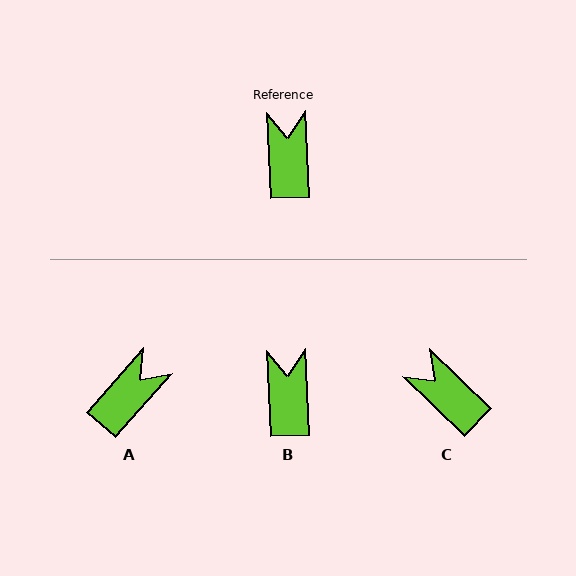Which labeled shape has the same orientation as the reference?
B.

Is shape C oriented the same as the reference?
No, it is off by about 44 degrees.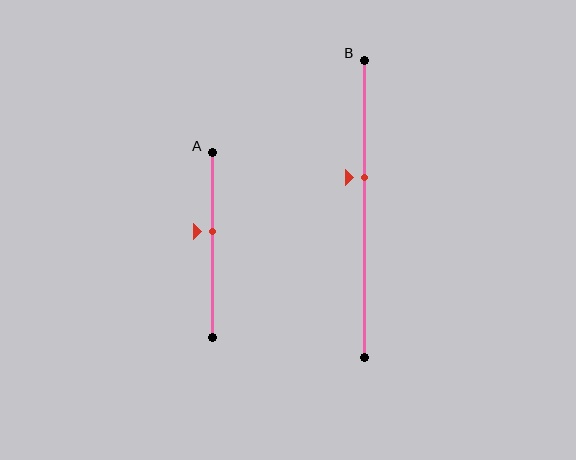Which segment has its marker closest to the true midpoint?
Segment A has its marker closest to the true midpoint.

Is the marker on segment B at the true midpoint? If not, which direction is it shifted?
No, the marker on segment B is shifted upward by about 10% of the segment length.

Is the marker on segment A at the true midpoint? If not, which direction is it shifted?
No, the marker on segment A is shifted upward by about 7% of the segment length.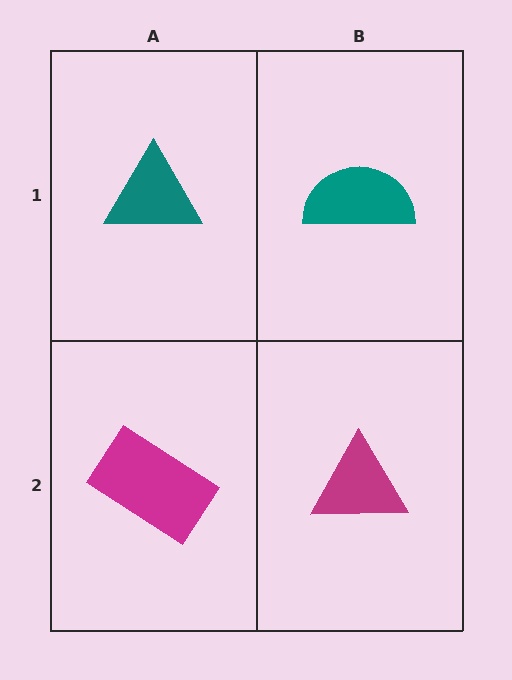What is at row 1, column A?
A teal triangle.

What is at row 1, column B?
A teal semicircle.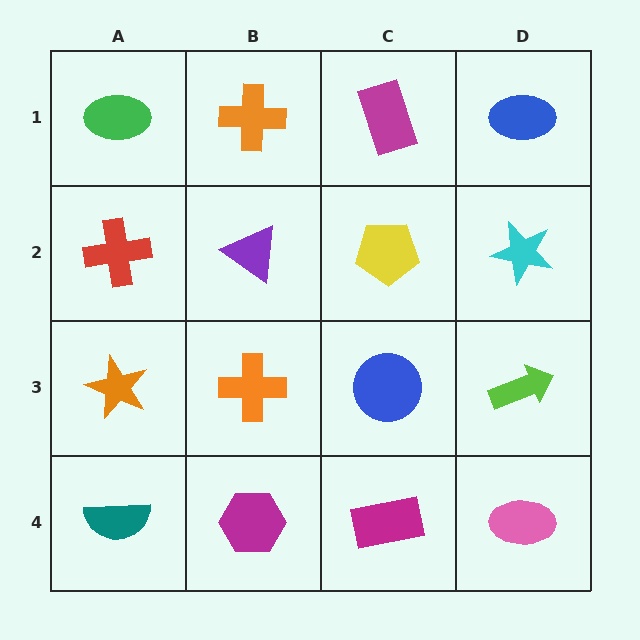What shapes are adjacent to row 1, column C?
A yellow pentagon (row 2, column C), an orange cross (row 1, column B), a blue ellipse (row 1, column D).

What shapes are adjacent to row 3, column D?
A cyan star (row 2, column D), a pink ellipse (row 4, column D), a blue circle (row 3, column C).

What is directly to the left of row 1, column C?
An orange cross.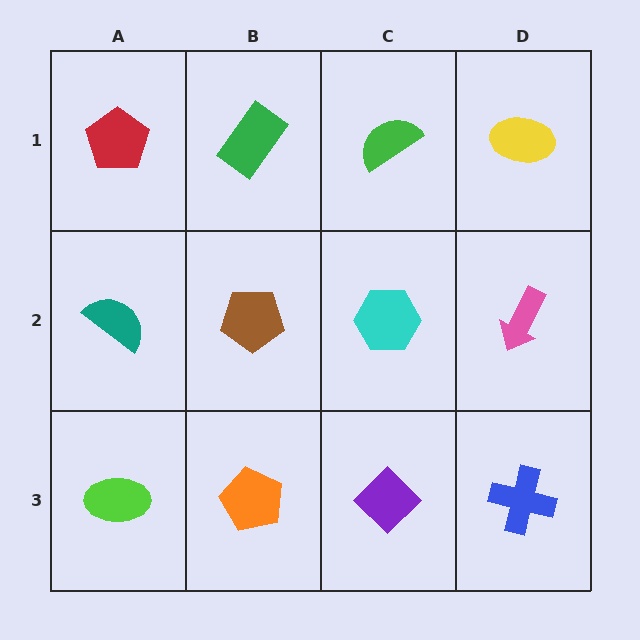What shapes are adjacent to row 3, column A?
A teal semicircle (row 2, column A), an orange pentagon (row 3, column B).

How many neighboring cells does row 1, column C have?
3.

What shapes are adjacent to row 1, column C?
A cyan hexagon (row 2, column C), a green rectangle (row 1, column B), a yellow ellipse (row 1, column D).